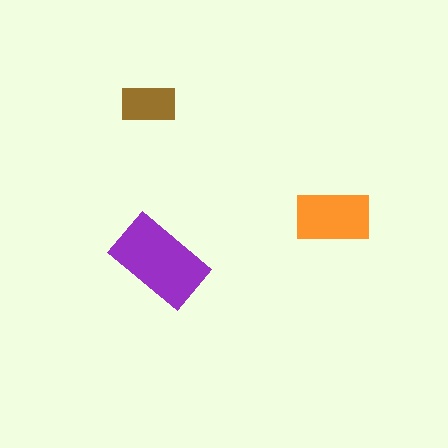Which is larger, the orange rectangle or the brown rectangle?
The orange one.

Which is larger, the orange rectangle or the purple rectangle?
The purple one.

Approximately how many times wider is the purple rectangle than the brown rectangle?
About 1.5 times wider.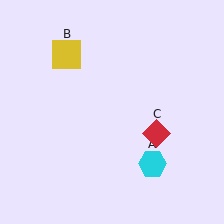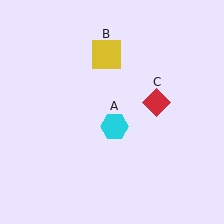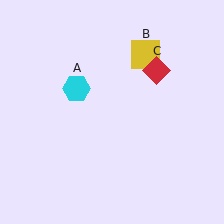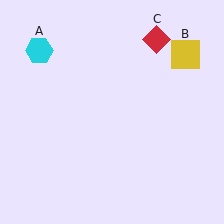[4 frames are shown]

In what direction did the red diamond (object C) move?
The red diamond (object C) moved up.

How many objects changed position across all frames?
3 objects changed position: cyan hexagon (object A), yellow square (object B), red diamond (object C).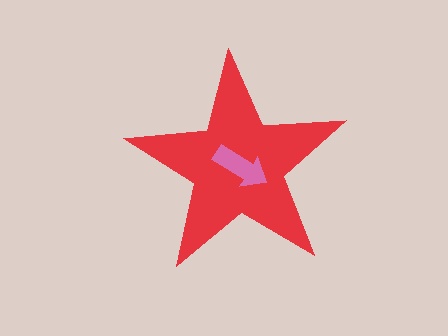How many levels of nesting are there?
2.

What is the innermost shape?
The pink arrow.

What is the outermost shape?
The red star.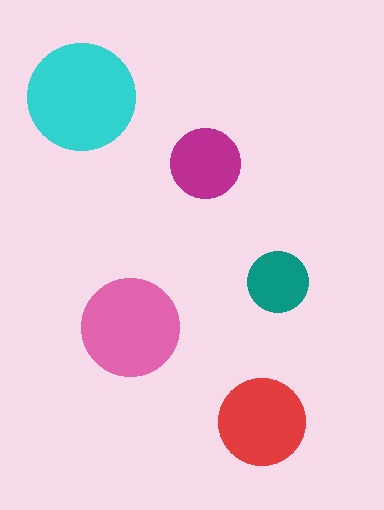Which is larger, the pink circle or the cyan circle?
The cyan one.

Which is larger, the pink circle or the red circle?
The pink one.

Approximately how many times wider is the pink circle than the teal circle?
About 1.5 times wider.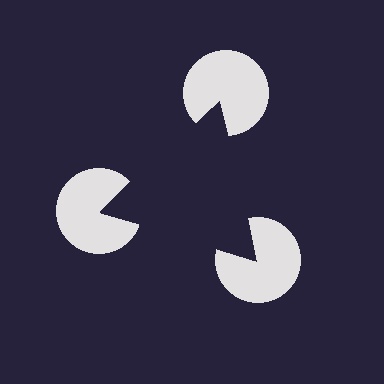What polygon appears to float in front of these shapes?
An illusory triangle — its edges are inferred from the aligned wedge cuts in the pac-man discs, not physically drawn.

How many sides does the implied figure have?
3 sides.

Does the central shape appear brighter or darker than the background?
It typically appears slightly darker than the background, even though no actual brightness change is drawn.